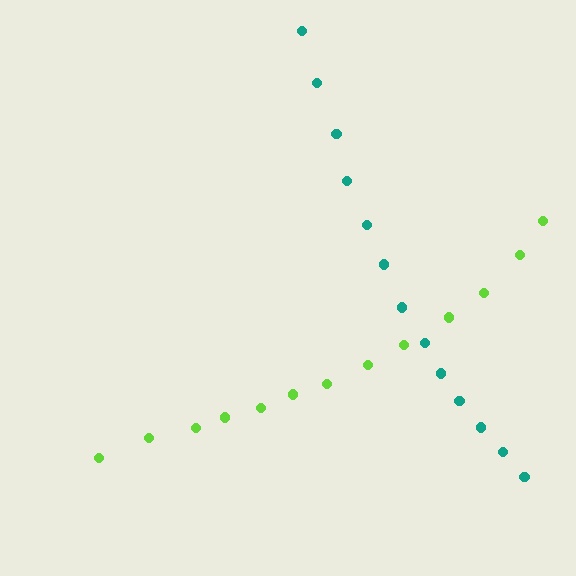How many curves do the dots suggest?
There are 2 distinct paths.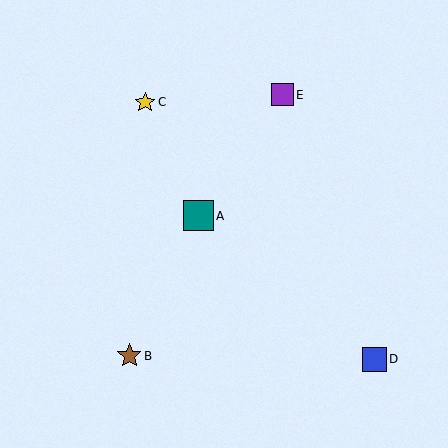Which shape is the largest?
The teal square (labeled A) is the largest.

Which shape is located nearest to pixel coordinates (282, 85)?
The purple square (labeled E) at (283, 95) is nearest to that location.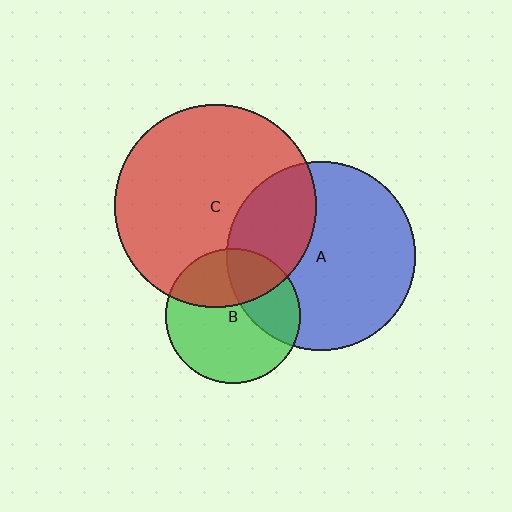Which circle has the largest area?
Circle C (red).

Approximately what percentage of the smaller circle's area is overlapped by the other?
Approximately 30%.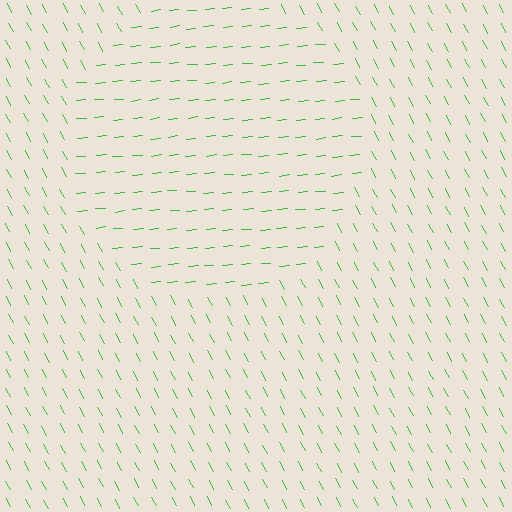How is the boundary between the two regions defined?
The boundary is defined purely by a change in line orientation (approximately 68 degrees difference). All lines are the same color and thickness.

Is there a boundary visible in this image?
Yes, there is a texture boundary formed by a change in line orientation.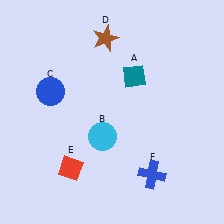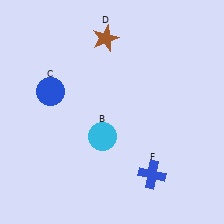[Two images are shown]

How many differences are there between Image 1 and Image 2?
There are 2 differences between the two images.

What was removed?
The teal diamond (A), the red diamond (E) were removed in Image 2.